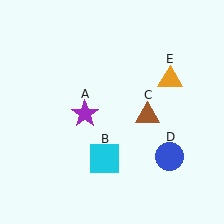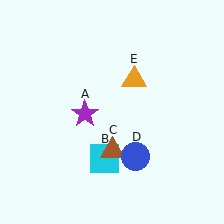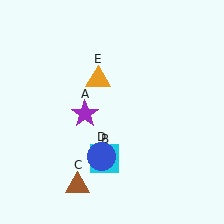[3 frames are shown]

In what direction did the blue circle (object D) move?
The blue circle (object D) moved left.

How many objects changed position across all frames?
3 objects changed position: brown triangle (object C), blue circle (object D), orange triangle (object E).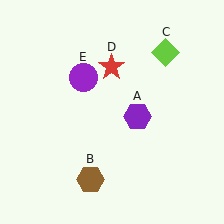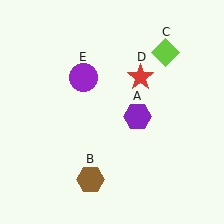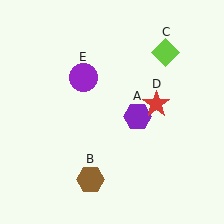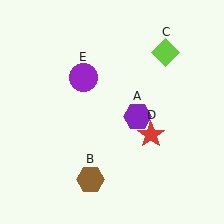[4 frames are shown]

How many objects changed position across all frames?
1 object changed position: red star (object D).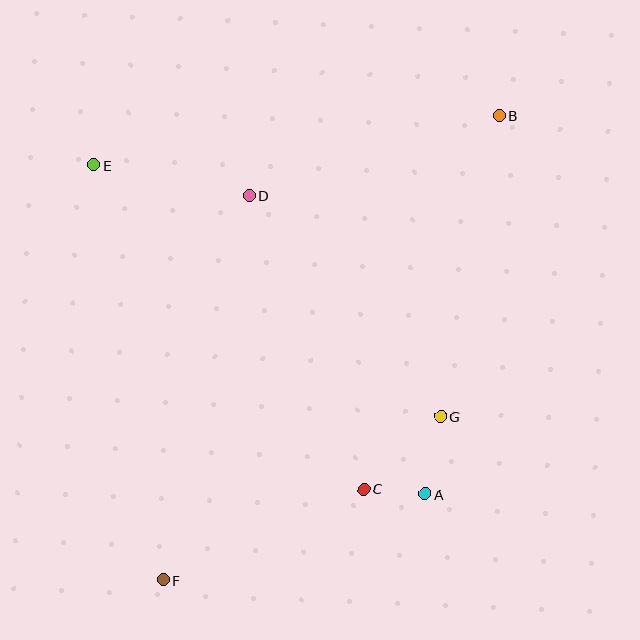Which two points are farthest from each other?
Points B and F are farthest from each other.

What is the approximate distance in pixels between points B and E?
The distance between B and E is approximately 409 pixels.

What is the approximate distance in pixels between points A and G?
The distance between A and G is approximately 79 pixels.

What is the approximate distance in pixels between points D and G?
The distance between D and G is approximately 292 pixels.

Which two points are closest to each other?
Points A and C are closest to each other.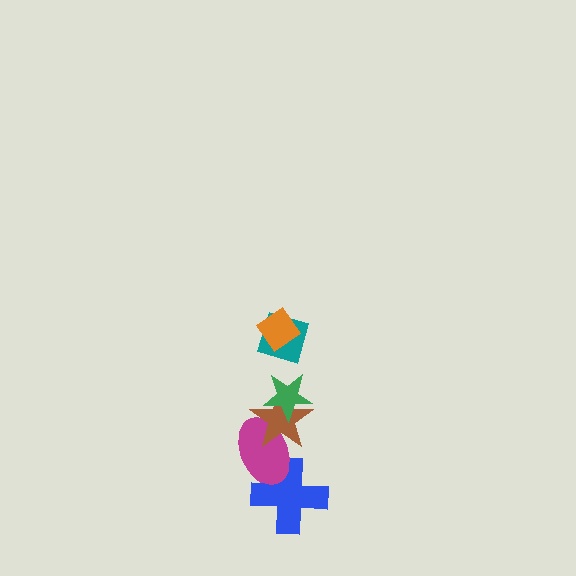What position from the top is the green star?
The green star is 3rd from the top.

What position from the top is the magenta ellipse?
The magenta ellipse is 5th from the top.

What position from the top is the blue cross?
The blue cross is 6th from the top.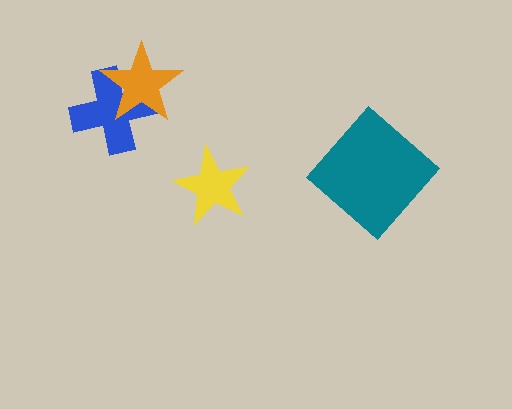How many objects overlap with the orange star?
1 object overlaps with the orange star.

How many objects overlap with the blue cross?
1 object overlaps with the blue cross.